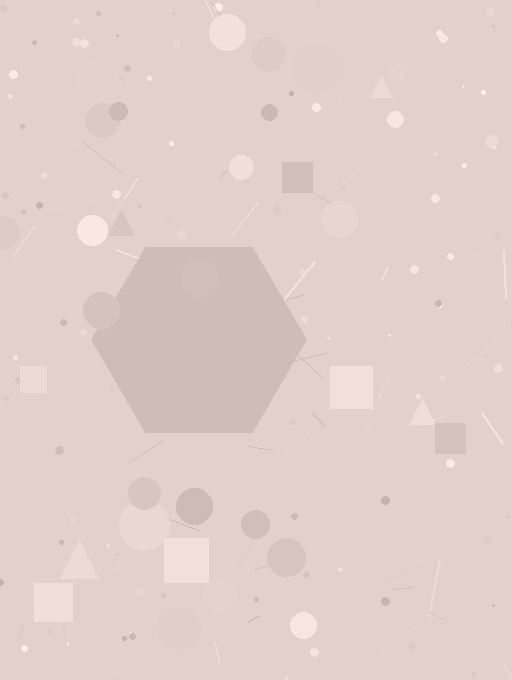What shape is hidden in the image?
A hexagon is hidden in the image.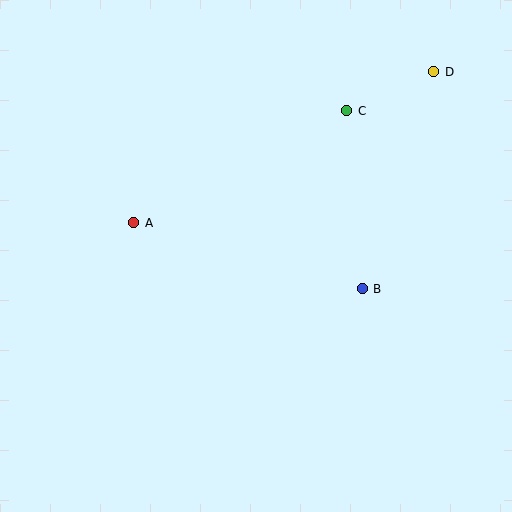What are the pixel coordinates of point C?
Point C is at (347, 111).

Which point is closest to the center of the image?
Point B at (362, 289) is closest to the center.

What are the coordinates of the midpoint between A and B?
The midpoint between A and B is at (248, 256).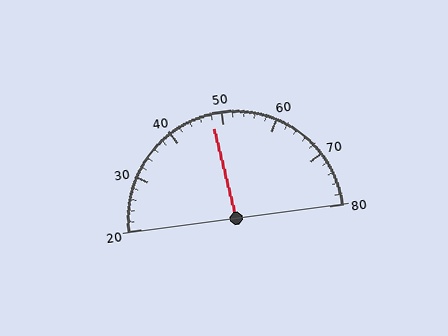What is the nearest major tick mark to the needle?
The nearest major tick mark is 50.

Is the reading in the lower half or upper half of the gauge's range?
The reading is in the lower half of the range (20 to 80).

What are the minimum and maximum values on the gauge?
The gauge ranges from 20 to 80.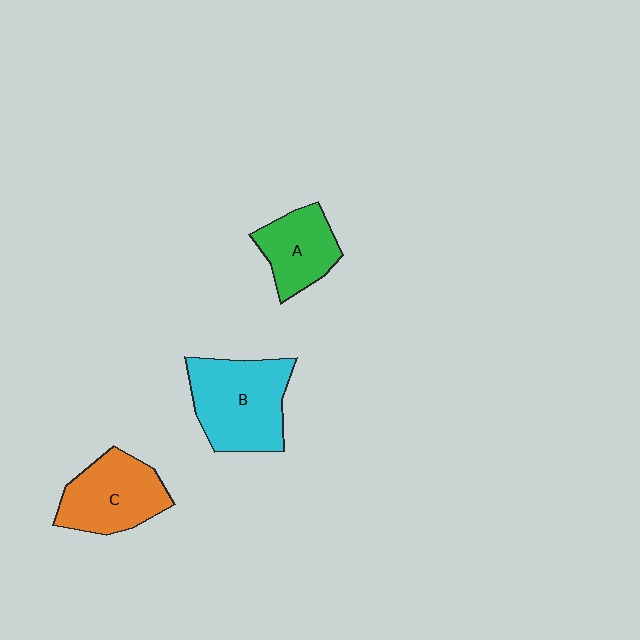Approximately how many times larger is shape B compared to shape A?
Approximately 1.6 times.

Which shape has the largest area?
Shape B (cyan).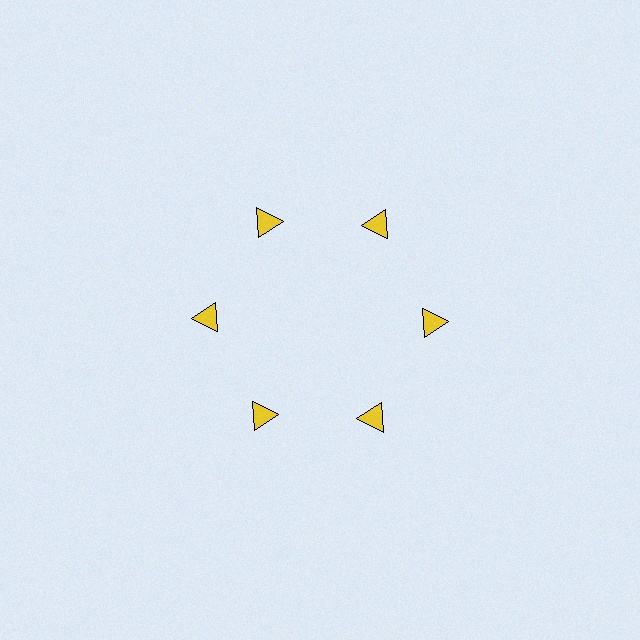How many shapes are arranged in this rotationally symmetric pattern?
There are 6 shapes, arranged in 6 groups of 1.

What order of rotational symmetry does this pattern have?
This pattern has 6-fold rotational symmetry.